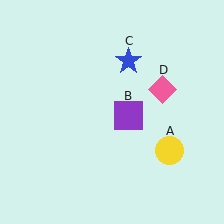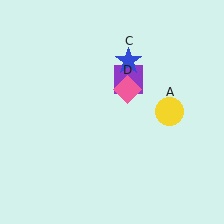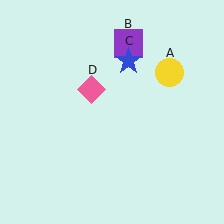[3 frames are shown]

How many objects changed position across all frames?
3 objects changed position: yellow circle (object A), purple square (object B), pink diamond (object D).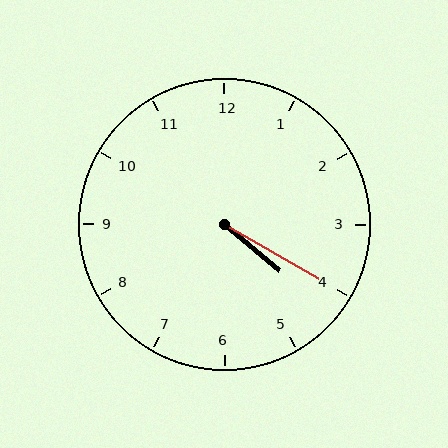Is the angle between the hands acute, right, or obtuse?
It is acute.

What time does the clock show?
4:20.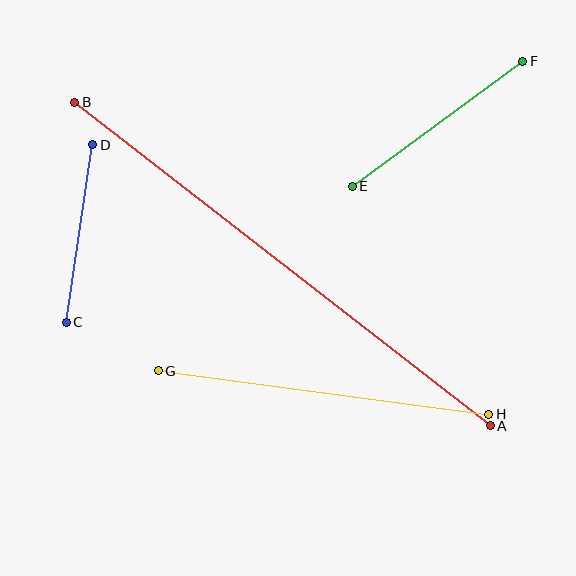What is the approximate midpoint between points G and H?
The midpoint is at approximately (324, 393) pixels.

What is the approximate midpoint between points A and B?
The midpoint is at approximately (283, 264) pixels.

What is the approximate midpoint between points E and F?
The midpoint is at approximately (438, 124) pixels.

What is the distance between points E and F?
The distance is approximately 212 pixels.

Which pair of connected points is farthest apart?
Points A and B are farthest apart.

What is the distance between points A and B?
The distance is approximately 526 pixels.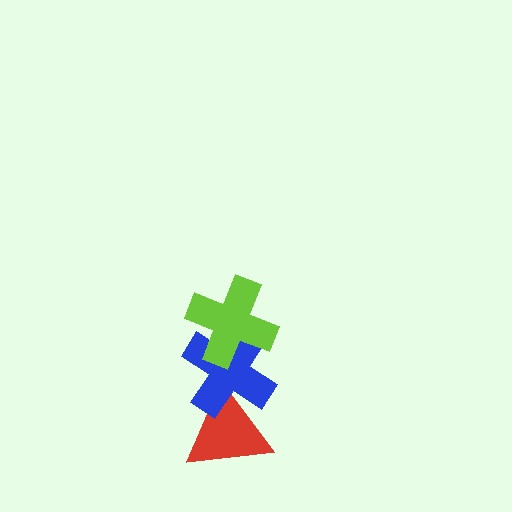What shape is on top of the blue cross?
The lime cross is on top of the blue cross.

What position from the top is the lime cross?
The lime cross is 1st from the top.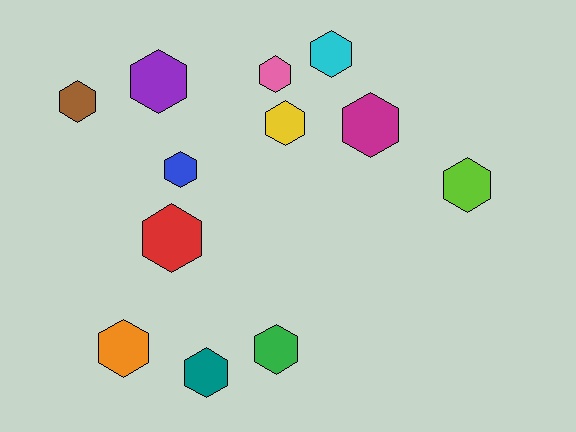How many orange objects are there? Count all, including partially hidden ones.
There is 1 orange object.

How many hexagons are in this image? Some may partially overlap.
There are 12 hexagons.